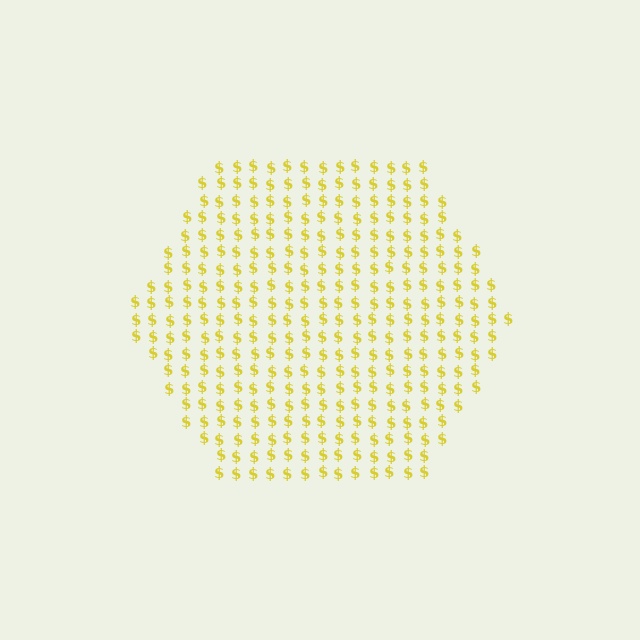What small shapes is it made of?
It is made of small dollar signs.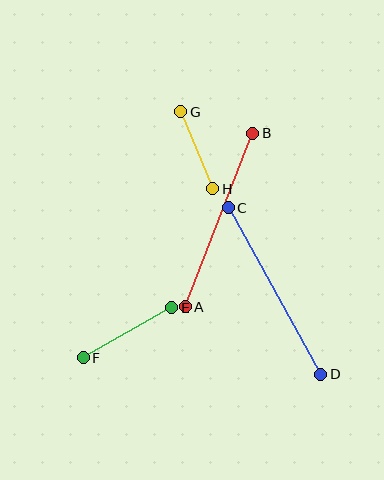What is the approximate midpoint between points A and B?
The midpoint is at approximately (219, 220) pixels.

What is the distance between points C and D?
The distance is approximately 191 pixels.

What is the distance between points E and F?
The distance is approximately 102 pixels.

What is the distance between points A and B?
The distance is approximately 186 pixels.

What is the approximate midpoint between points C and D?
The midpoint is at approximately (274, 291) pixels.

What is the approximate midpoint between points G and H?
The midpoint is at approximately (197, 150) pixels.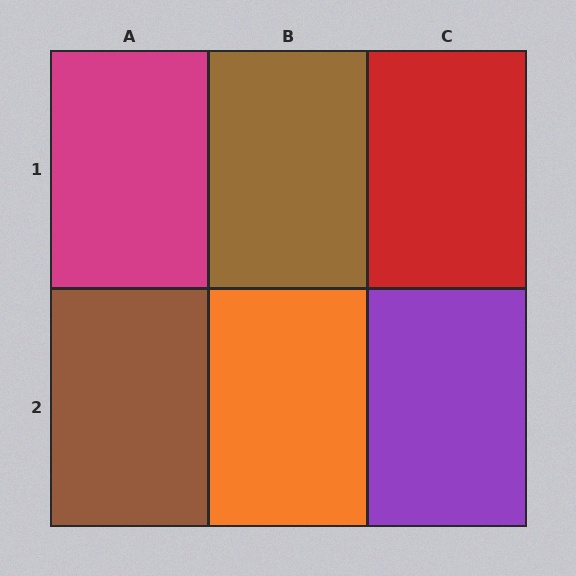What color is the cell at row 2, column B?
Orange.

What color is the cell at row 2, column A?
Brown.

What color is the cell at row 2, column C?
Purple.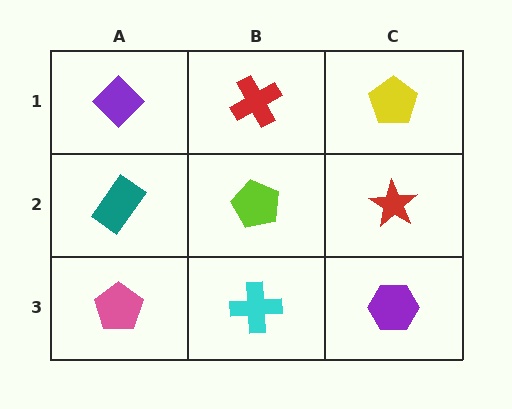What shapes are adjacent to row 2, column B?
A red cross (row 1, column B), a cyan cross (row 3, column B), a teal rectangle (row 2, column A), a red star (row 2, column C).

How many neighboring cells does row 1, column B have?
3.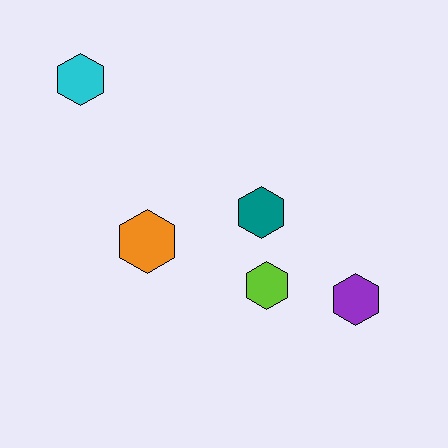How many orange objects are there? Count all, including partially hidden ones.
There is 1 orange object.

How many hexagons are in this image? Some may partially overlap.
There are 5 hexagons.